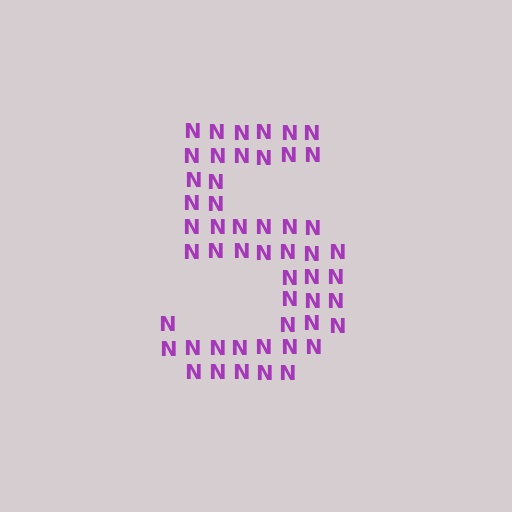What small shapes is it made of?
It is made of small letter N's.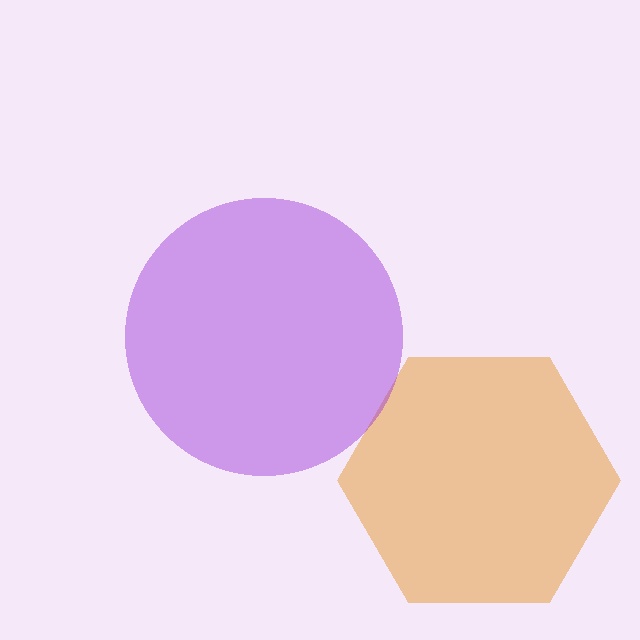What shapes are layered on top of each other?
The layered shapes are: an orange hexagon, a purple circle.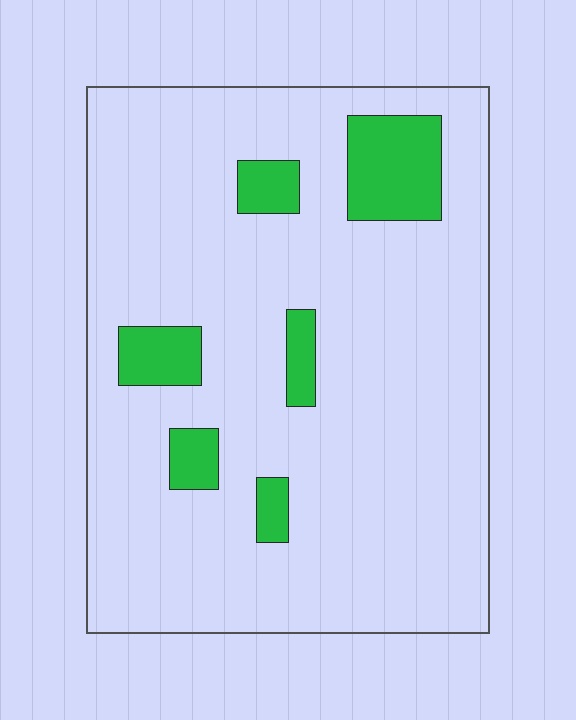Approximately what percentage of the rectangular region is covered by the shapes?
Approximately 10%.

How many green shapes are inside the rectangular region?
6.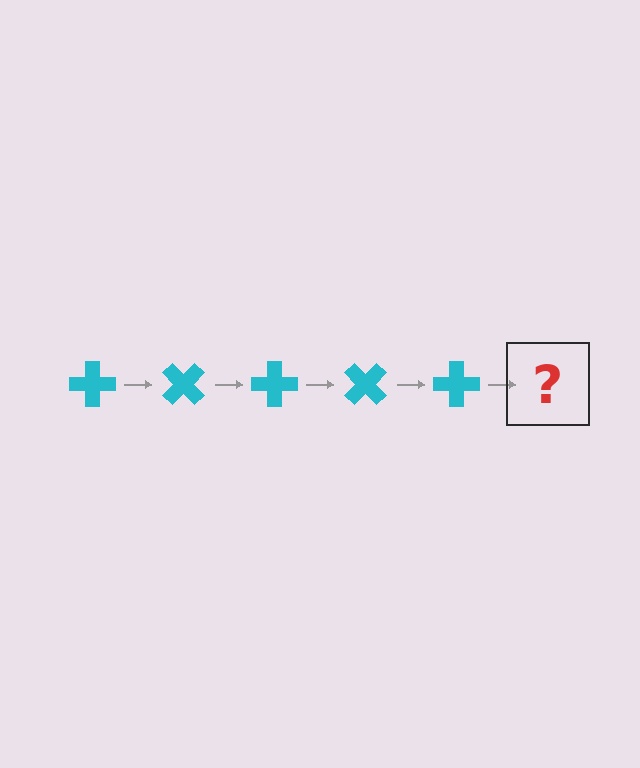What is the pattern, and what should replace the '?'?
The pattern is that the cross rotates 45 degrees each step. The '?' should be a cyan cross rotated 225 degrees.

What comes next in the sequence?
The next element should be a cyan cross rotated 225 degrees.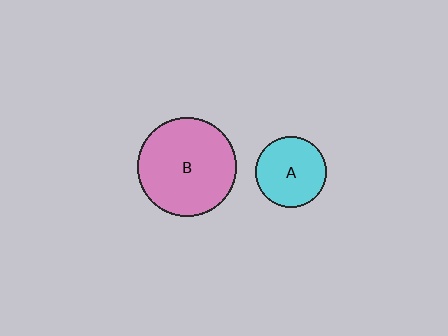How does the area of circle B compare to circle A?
Approximately 1.9 times.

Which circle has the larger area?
Circle B (pink).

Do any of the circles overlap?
No, none of the circles overlap.